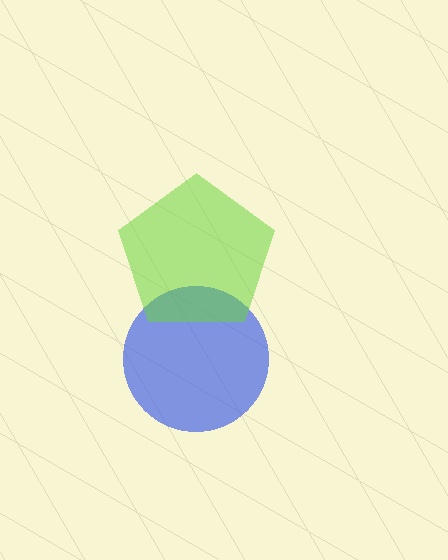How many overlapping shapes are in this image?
There are 2 overlapping shapes in the image.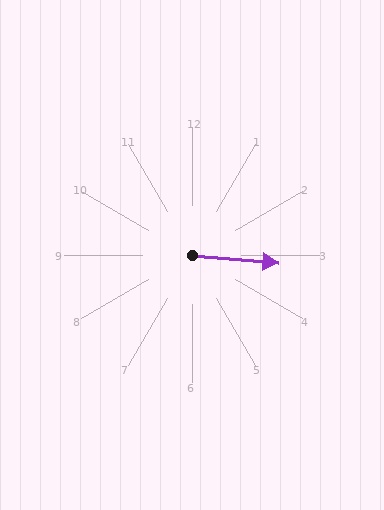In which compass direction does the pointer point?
East.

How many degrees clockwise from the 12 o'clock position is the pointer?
Approximately 95 degrees.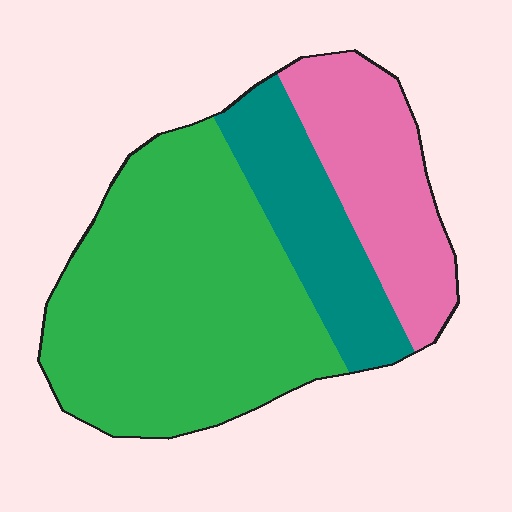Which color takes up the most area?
Green, at roughly 55%.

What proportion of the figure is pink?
Pink takes up less than a quarter of the figure.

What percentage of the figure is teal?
Teal takes up about one fifth (1/5) of the figure.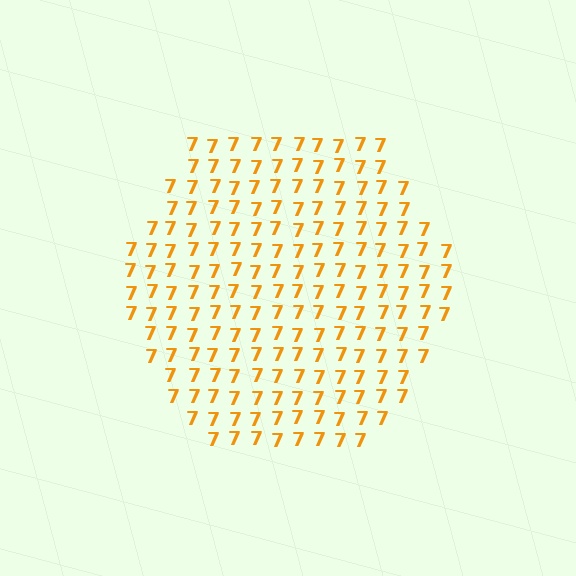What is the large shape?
The large shape is a hexagon.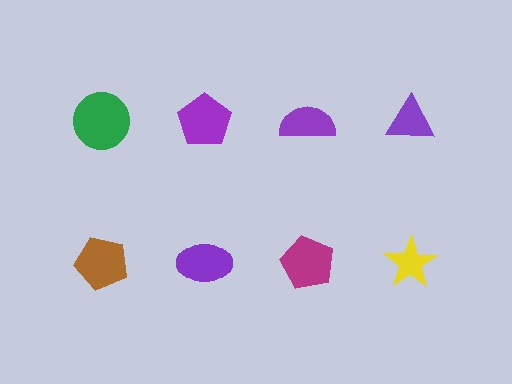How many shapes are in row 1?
4 shapes.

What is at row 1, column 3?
A purple semicircle.